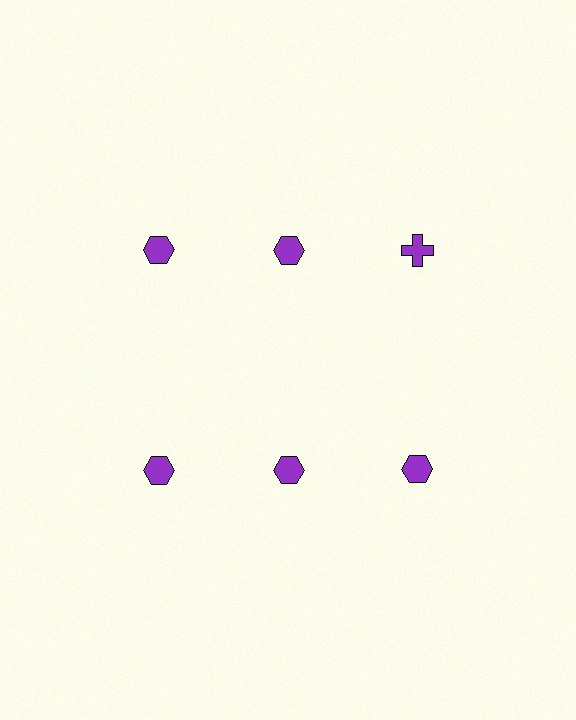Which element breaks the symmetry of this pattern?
The purple cross in the top row, center column breaks the symmetry. All other shapes are purple hexagons.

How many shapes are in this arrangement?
There are 6 shapes arranged in a grid pattern.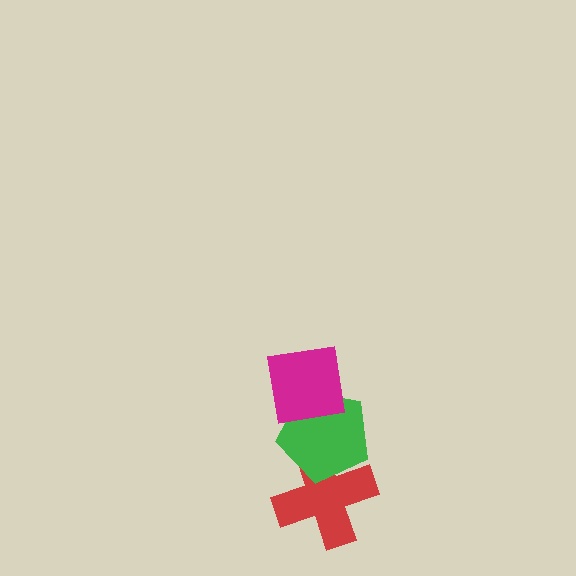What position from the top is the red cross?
The red cross is 3rd from the top.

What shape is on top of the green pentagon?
The magenta square is on top of the green pentagon.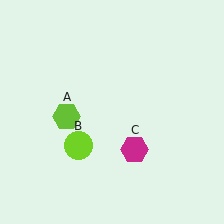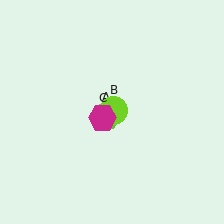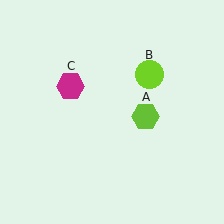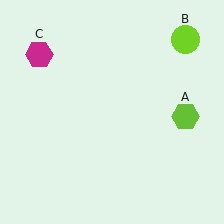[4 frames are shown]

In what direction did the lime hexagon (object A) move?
The lime hexagon (object A) moved right.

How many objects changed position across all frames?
3 objects changed position: lime hexagon (object A), lime circle (object B), magenta hexagon (object C).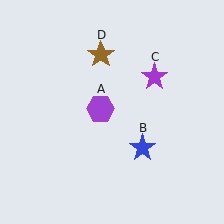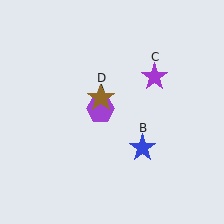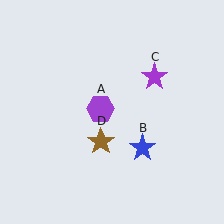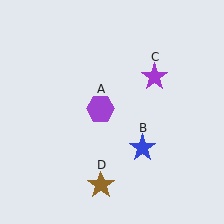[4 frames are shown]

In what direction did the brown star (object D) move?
The brown star (object D) moved down.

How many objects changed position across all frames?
1 object changed position: brown star (object D).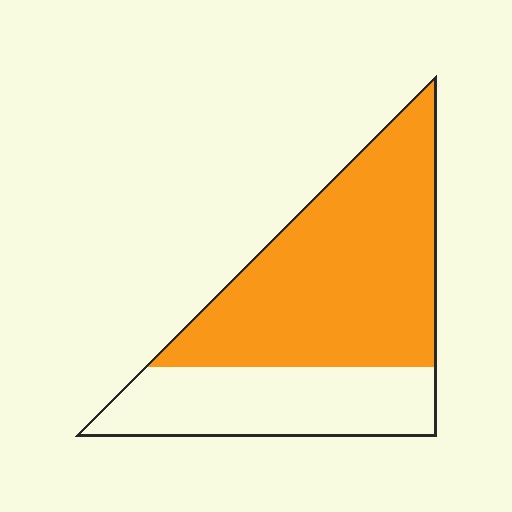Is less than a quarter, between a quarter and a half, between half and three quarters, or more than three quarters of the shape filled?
Between half and three quarters.